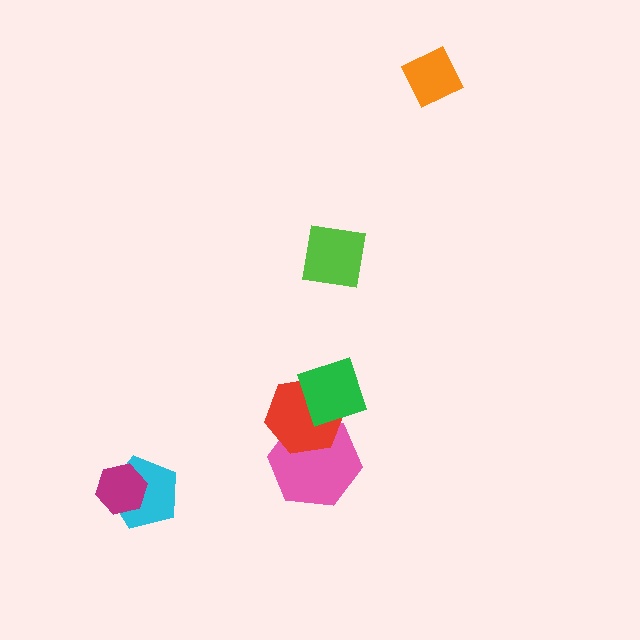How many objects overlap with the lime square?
0 objects overlap with the lime square.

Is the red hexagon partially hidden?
Yes, it is partially covered by another shape.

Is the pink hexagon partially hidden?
Yes, it is partially covered by another shape.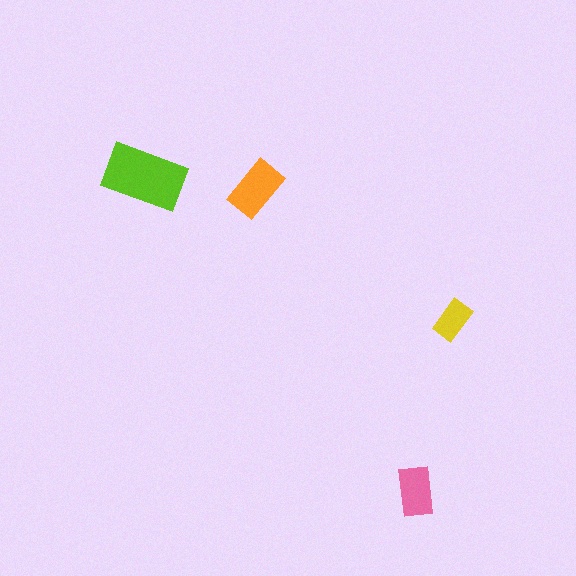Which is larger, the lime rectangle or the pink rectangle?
The lime one.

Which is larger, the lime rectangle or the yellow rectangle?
The lime one.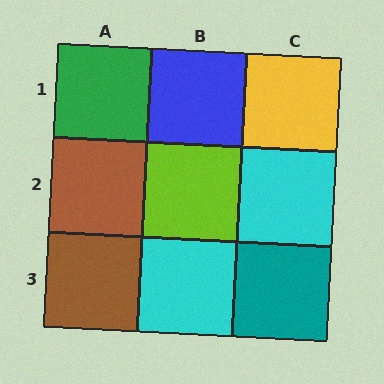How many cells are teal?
1 cell is teal.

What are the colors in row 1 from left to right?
Green, blue, yellow.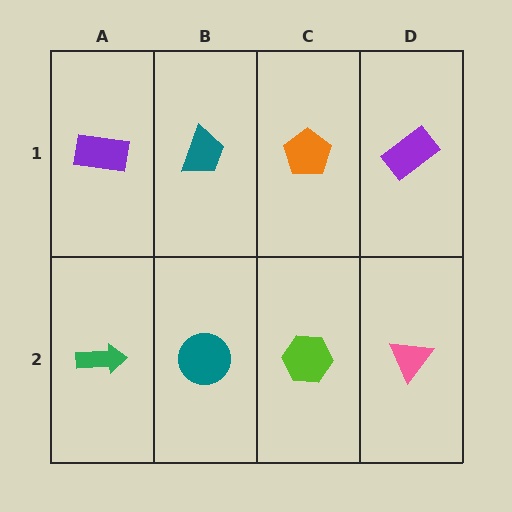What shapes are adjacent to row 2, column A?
A purple rectangle (row 1, column A), a teal circle (row 2, column B).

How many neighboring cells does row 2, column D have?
2.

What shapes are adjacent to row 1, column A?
A green arrow (row 2, column A), a teal trapezoid (row 1, column B).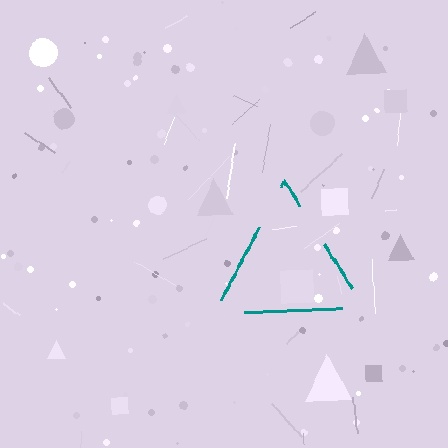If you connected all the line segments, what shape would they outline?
They would outline a triangle.